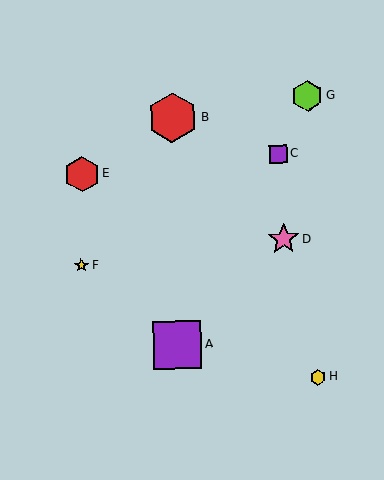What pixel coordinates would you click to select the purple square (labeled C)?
Click at (278, 154) to select the purple square C.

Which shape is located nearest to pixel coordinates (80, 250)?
The yellow star (labeled F) at (81, 265) is nearest to that location.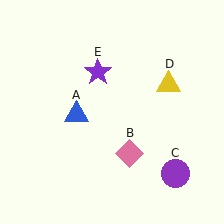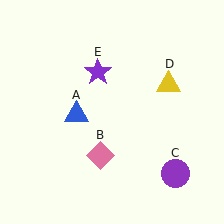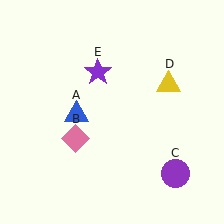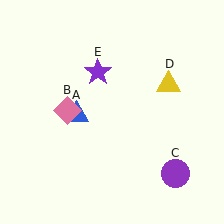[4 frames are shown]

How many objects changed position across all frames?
1 object changed position: pink diamond (object B).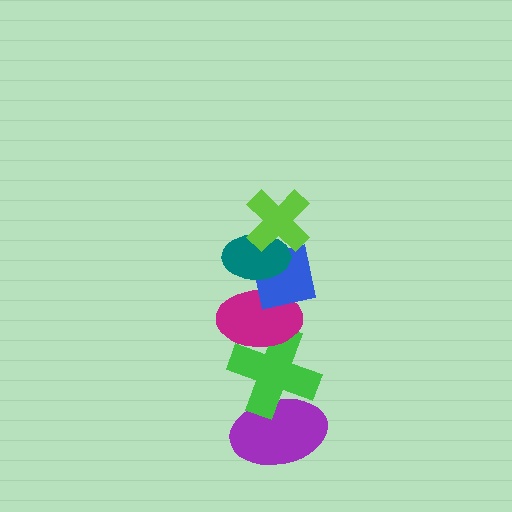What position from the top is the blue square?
The blue square is 3rd from the top.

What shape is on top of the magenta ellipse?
The blue square is on top of the magenta ellipse.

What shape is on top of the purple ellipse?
The green cross is on top of the purple ellipse.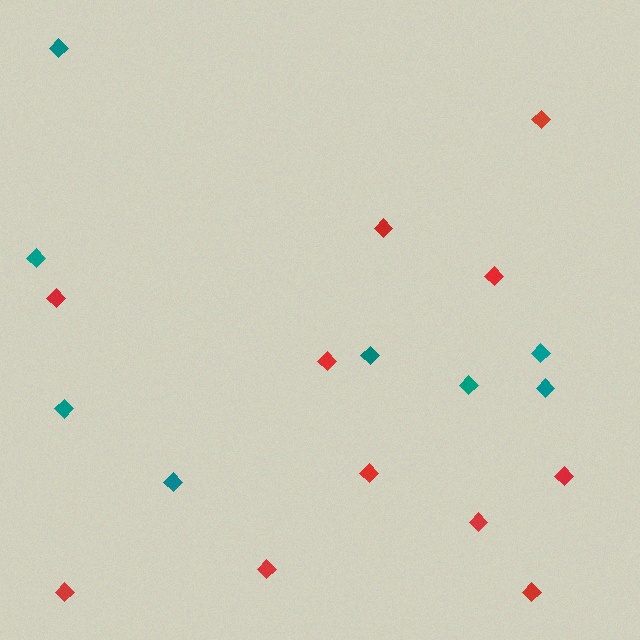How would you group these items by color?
There are 2 groups: one group of red diamonds (11) and one group of teal diamonds (8).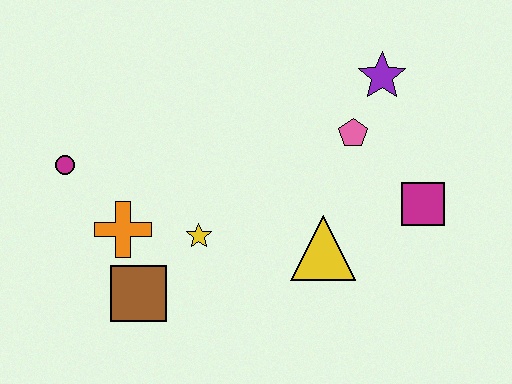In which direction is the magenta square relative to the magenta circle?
The magenta square is to the right of the magenta circle.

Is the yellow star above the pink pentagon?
No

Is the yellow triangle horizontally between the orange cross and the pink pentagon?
Yes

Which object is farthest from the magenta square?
The magenta circle is farthest from the magenta square.